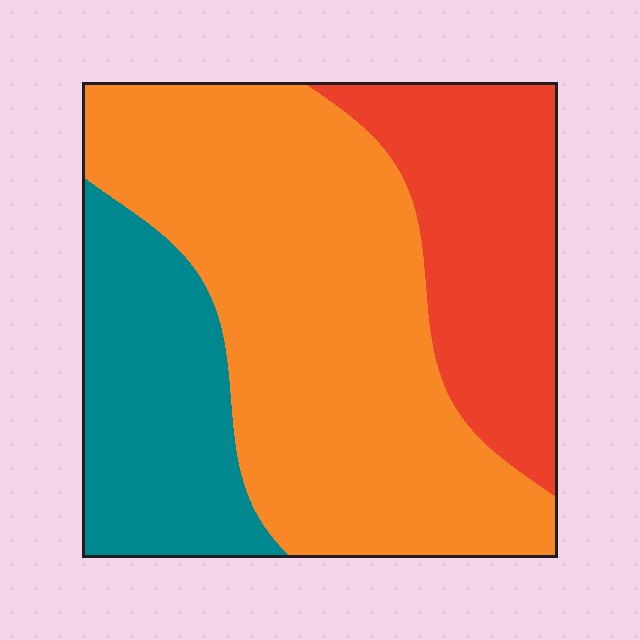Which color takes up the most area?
Orange, at roughly 55%.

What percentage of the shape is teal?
Teal covers 22% of the shape.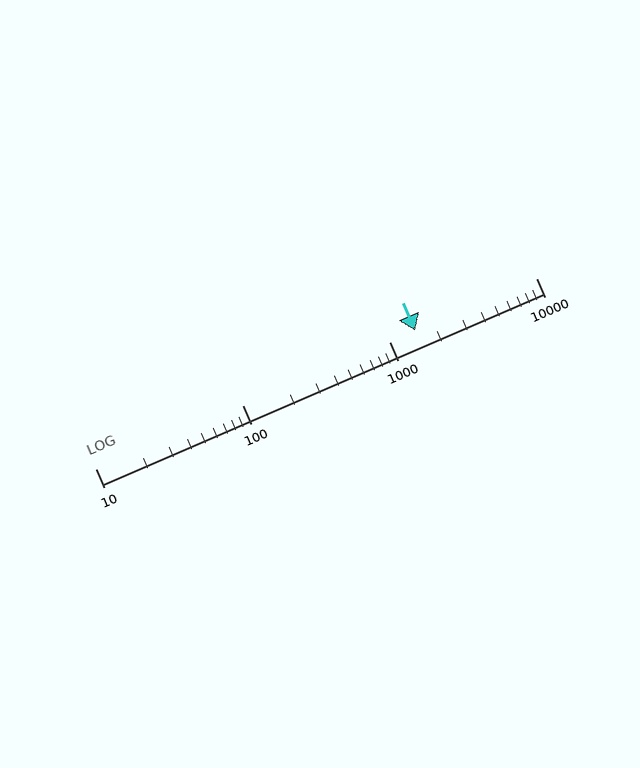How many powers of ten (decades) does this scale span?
The scale spans 3 decades, from 10 to 10000.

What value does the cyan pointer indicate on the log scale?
The pointer indicates approximately 1500.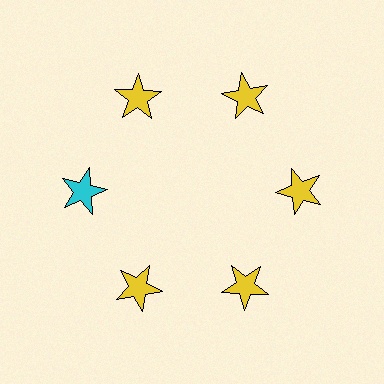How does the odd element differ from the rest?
It has a different color: cyan instead of yellow.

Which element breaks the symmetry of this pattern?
The cyan star at roughly the 9 o'clock position breaks the symmetry. All other shapes are yellow stars.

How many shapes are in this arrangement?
There are 6 shapes arranged in a ring pattern.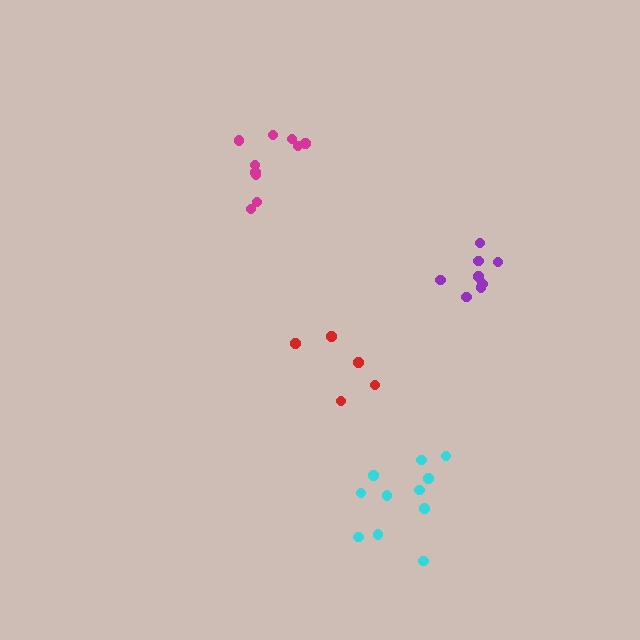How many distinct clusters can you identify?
There are 4 distinct clusters.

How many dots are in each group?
Group 1: 11 dots, Group 2: 8 dots, Group 3: 10 dots, Group 4: 5 dots (34 total).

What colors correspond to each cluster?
The clusters are colored: cyan, purple, magenta, red.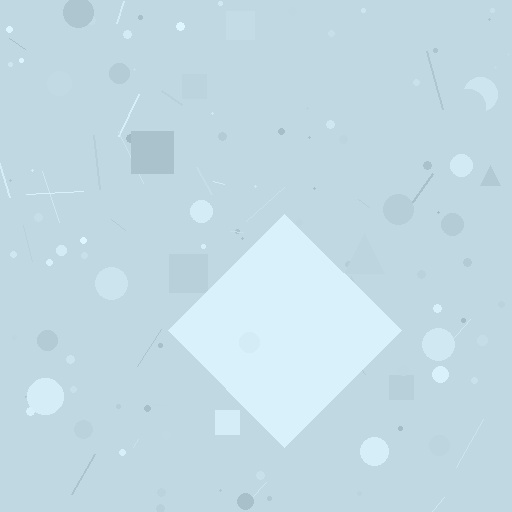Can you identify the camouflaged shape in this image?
The camouflaged shape is a diamond.